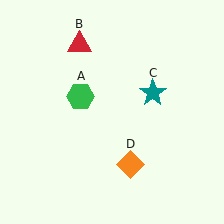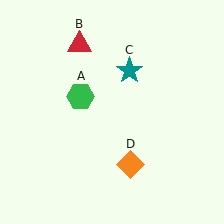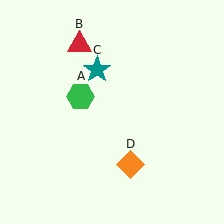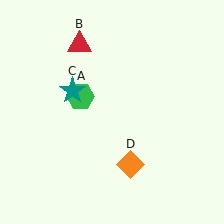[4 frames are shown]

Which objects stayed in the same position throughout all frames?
Green hexagon (object A) and red triangle (object B) and orange diamond (object D) remained stationary.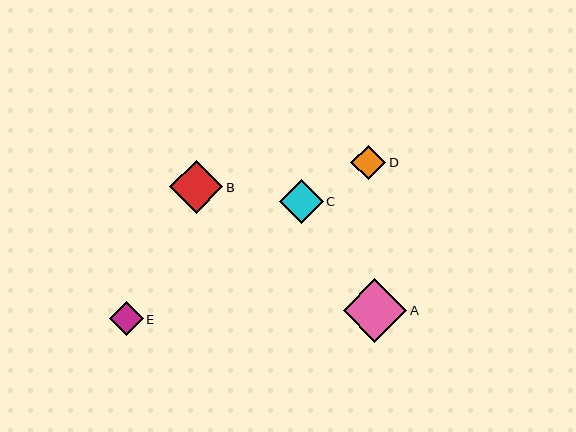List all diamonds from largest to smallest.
From largest to smallest: A, B, C, D, E.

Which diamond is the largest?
Diamond A is the largest with a size of approximately 64 pixels.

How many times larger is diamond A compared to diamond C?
Diamond A is approximately 1.4 times the size of diamond C.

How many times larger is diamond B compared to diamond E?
Diamond B is approximately 1.6 times the size of diamond E.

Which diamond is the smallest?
Diamond E is the smallest with a size of approximately 34 pixels.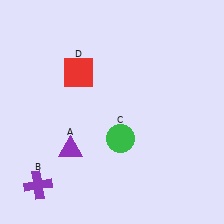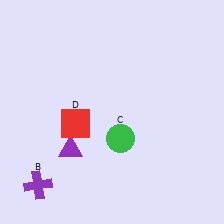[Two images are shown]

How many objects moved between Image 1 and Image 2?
1 object moved between the two images.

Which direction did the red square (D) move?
The red square (D) moved down.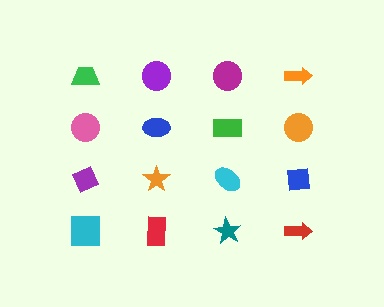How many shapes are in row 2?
4 shapes.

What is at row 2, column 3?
A green rectangle.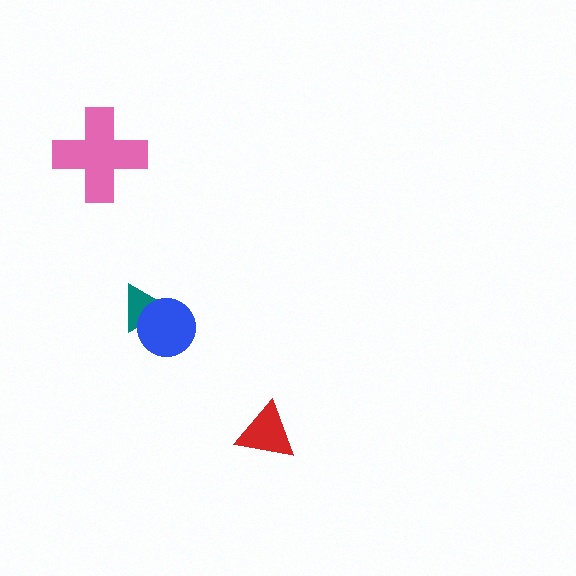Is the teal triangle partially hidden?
Yes, it is partially covered by another shape.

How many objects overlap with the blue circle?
1 object overlaps with the blue circle.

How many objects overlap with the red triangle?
0 objects overlap with the red triangle.